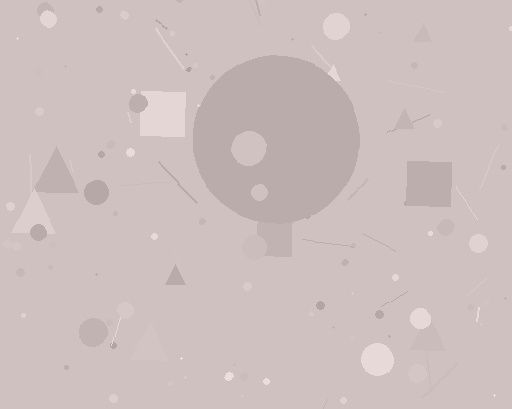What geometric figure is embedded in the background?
A circle is embedded in the background.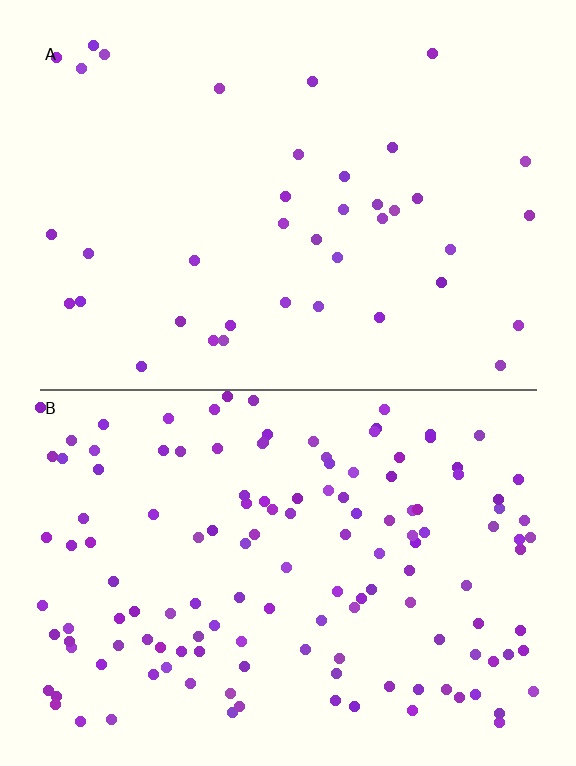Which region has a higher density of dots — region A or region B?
B (the bottom).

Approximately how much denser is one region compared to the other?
Approximately 3.5× — region B over region A.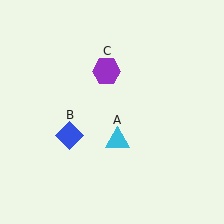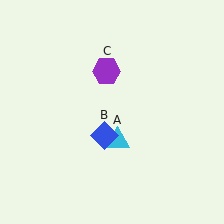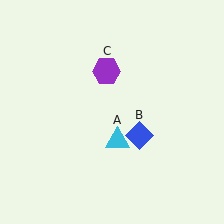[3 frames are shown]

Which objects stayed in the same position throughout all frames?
Cyan triangle (object A) and purple hexagon (object C) remained stationary.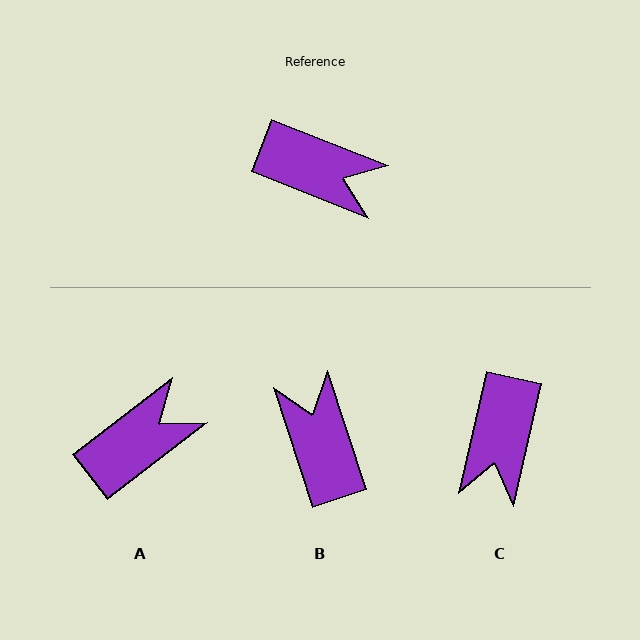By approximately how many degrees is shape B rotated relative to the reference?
Approximately 130 degrees counter-clockwise.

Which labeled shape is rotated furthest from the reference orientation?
B, about 130 degrees away.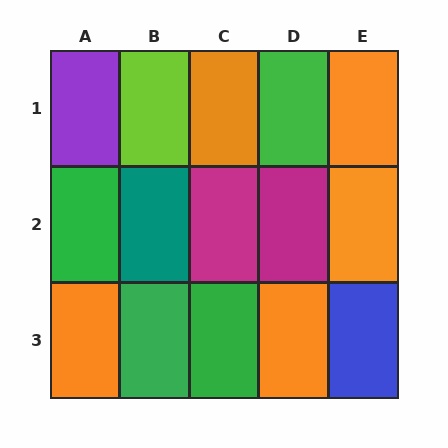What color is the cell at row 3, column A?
Orange.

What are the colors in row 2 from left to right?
Green, teal, magenta, magenta, orange.